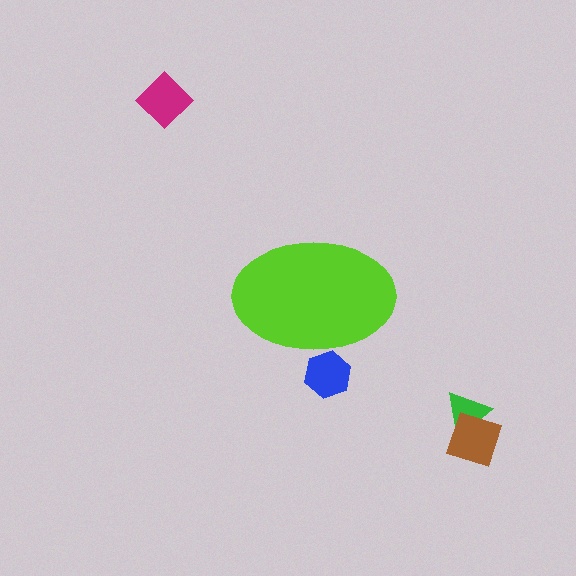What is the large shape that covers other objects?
A lime ellipse.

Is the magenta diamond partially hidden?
No, the magenta diamond is fully visible.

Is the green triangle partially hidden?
No, the green triangle is fully visible.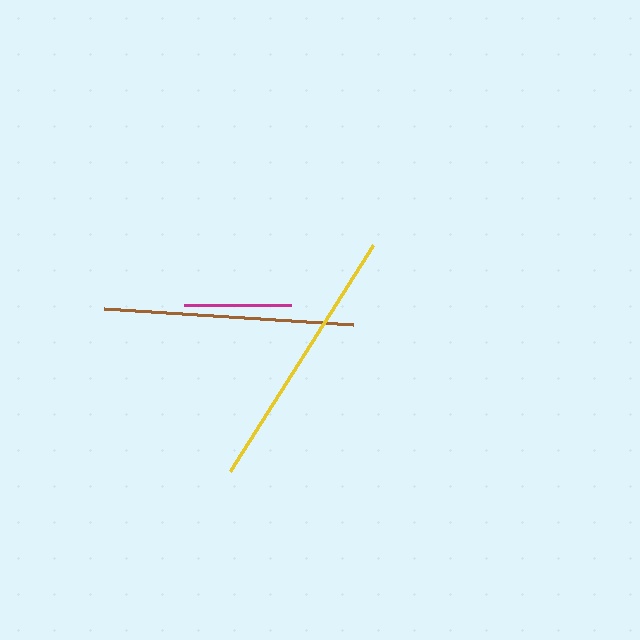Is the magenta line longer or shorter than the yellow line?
The yellow line is longer than the magenta line.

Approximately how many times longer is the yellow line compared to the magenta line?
The yellow line is approximately 2.5 times the length of the magenta line.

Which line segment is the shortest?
The magenta line is the shortest at approximately 107 pixels.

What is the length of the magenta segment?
The magenta segment is approximately 107 pixels long.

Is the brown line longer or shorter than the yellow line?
The yellow line is longer than the brown line.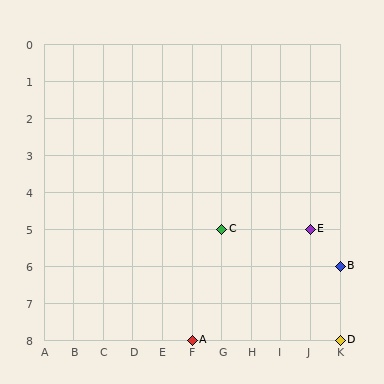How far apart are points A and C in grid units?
Points A and C are 1 column and 3 rows apart (about 3.2 grid units diagonally).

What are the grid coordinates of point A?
Point A is at grid coordinates (F, 8).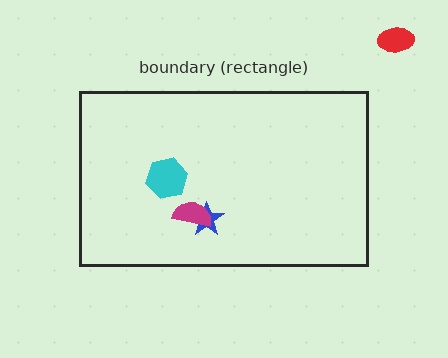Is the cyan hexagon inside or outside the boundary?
Inside.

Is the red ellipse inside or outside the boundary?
Outside.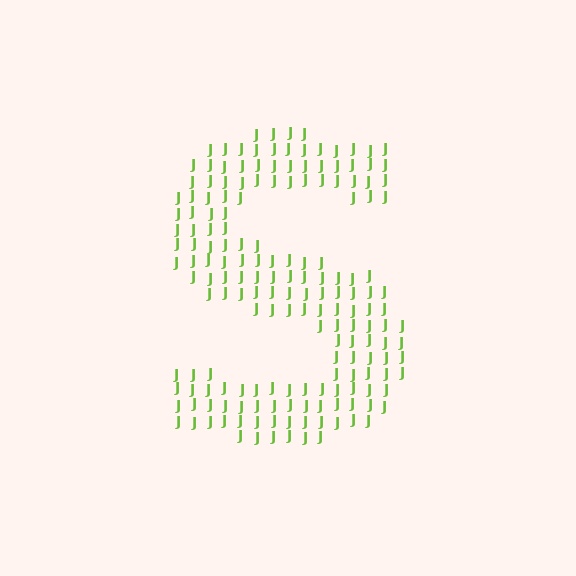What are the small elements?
The small elements are letter J's.